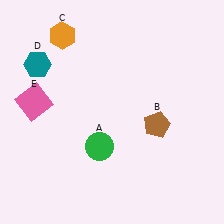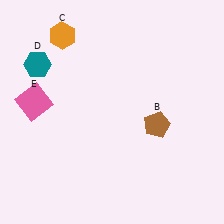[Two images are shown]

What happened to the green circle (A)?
The green circle (A) was removed in Image 2. It was in the bottom-left area of Image 1.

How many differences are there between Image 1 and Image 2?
There is 1 difference between the two images.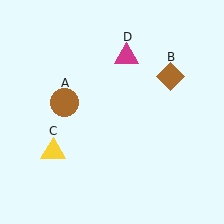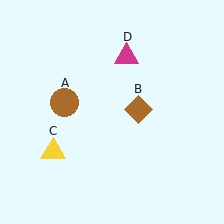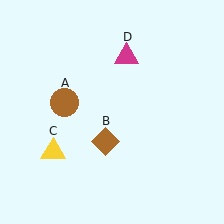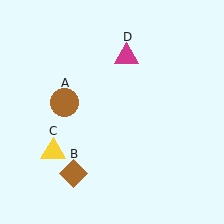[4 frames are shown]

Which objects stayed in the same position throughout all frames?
Brown circle (object A) and yellow triangle (object C) and magenta triangle (object D) remained stationary.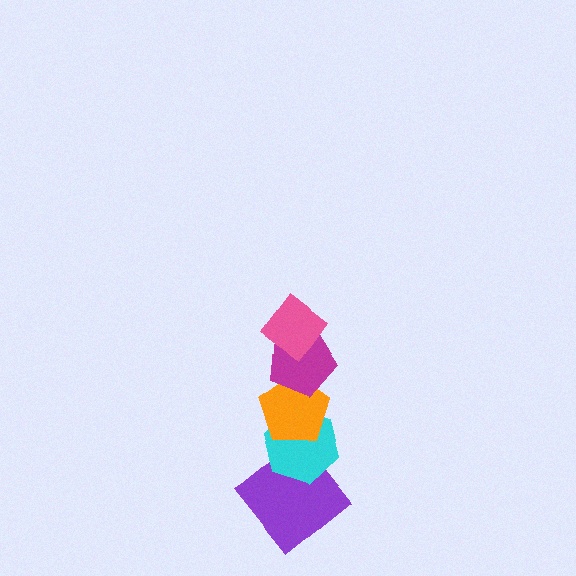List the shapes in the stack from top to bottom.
From top to bottom: the pink diamond, the magenta pentagon, the orange pentagon, the cyan hexagon, the purple diamond.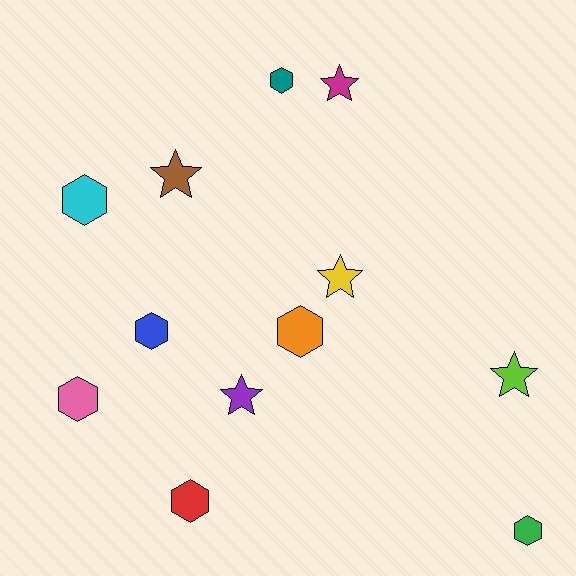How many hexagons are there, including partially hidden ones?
There are 7 hexagons.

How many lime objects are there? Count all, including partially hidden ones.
There is 1 lime object.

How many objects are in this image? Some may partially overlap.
There are 12 objects.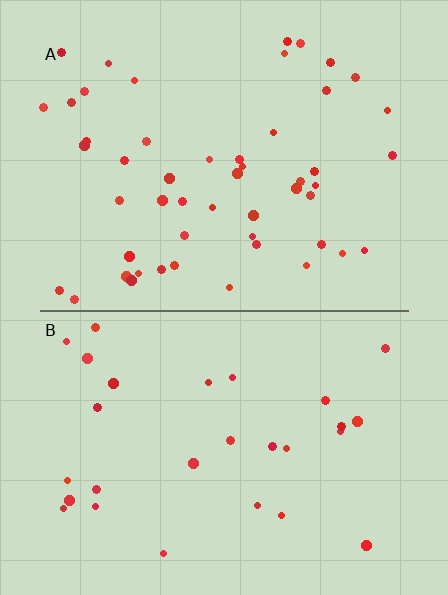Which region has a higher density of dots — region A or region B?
A (the top).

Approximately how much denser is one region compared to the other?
Approximately 1.8× — region A over region B.